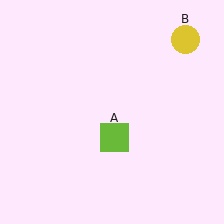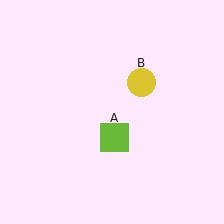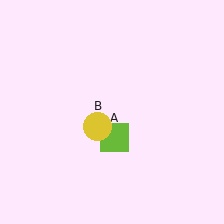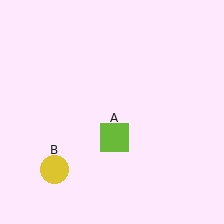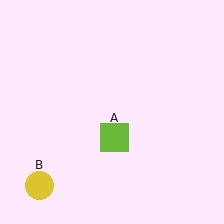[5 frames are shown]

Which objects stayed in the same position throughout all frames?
Lime square (object A) remained stationary.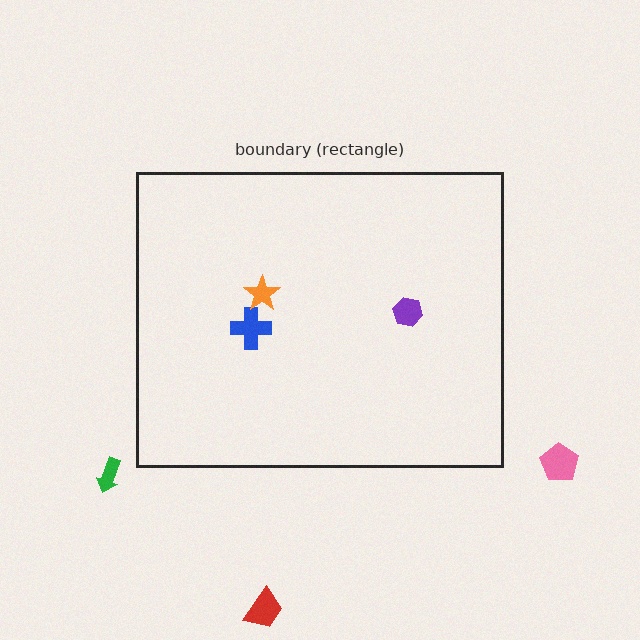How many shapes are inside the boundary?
3 inside, 3 outside.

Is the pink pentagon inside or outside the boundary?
Outside.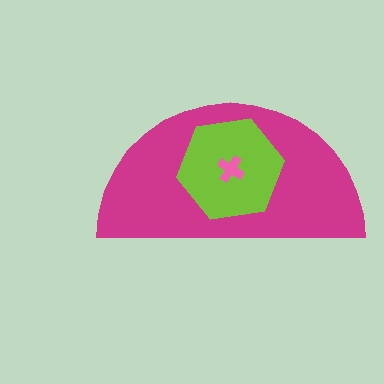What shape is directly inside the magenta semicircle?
The lime hexagon.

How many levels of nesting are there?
3.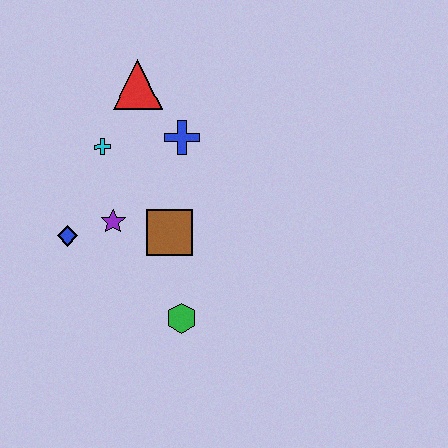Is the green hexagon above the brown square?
No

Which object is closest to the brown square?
The purple star is closest to the brown square.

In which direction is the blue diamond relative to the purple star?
The blue diamond is to the left of the purple star.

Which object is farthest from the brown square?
The red triangle is farthest from the brown square.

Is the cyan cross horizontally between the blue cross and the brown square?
No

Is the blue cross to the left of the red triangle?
No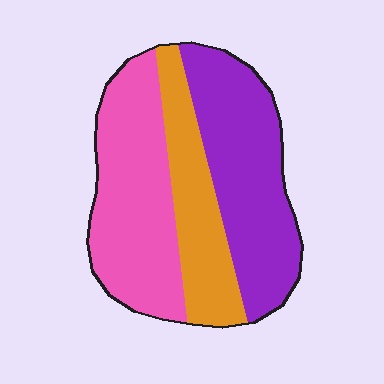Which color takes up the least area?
Orange, at roughly 25%.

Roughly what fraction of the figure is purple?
Purple takes up about three eighths (3/8) of the figure.